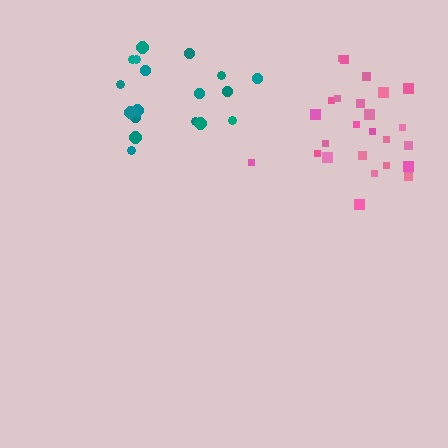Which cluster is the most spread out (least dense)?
Teal.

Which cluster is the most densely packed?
Pink.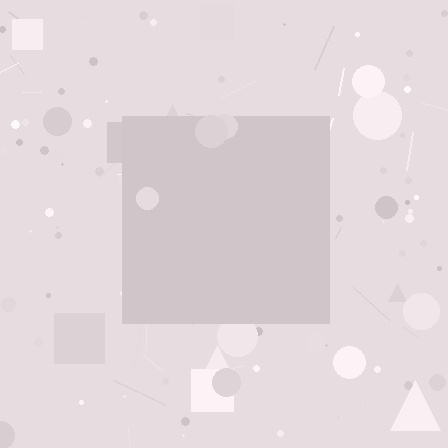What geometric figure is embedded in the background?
A square is embedded in the background.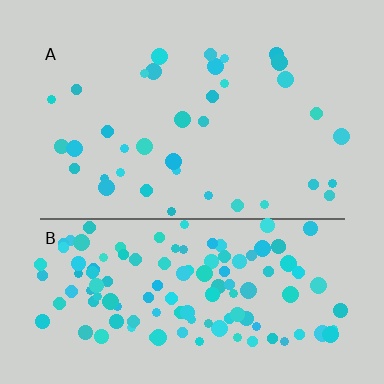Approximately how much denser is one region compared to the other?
Approximately 3.5× — region B over region A.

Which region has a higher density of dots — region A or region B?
B (the bottom).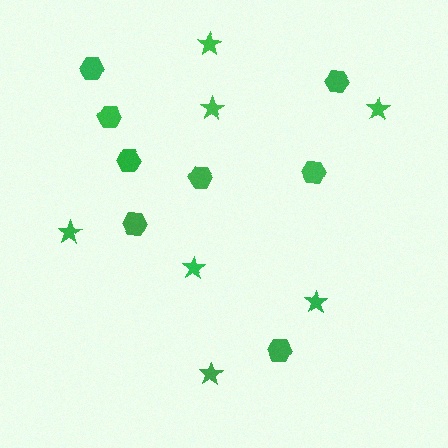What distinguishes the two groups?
There are 2 groups: one group of stars (7) and one group of hexagons (8).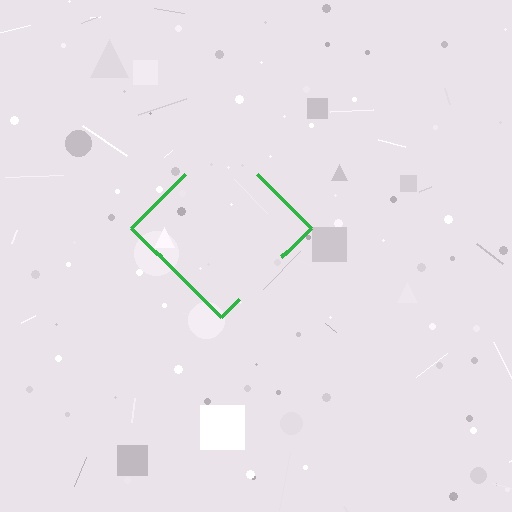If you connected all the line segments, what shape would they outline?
They would outline a diamond.